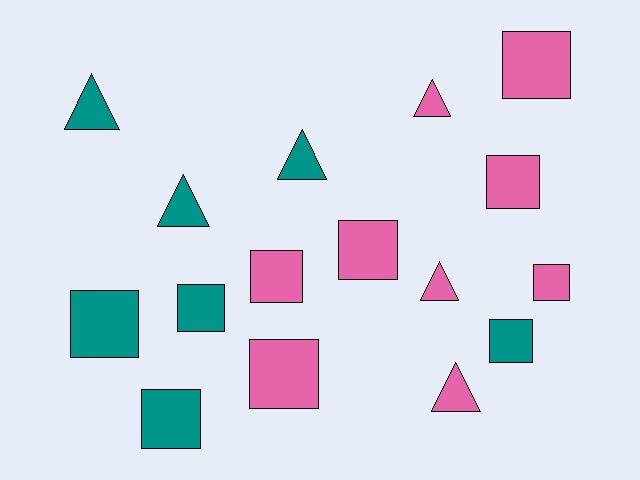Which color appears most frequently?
Pink, with 9 objects.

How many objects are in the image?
There are 16 objects.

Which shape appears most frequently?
Square, with 10 objects.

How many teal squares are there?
There are 4 teal squares.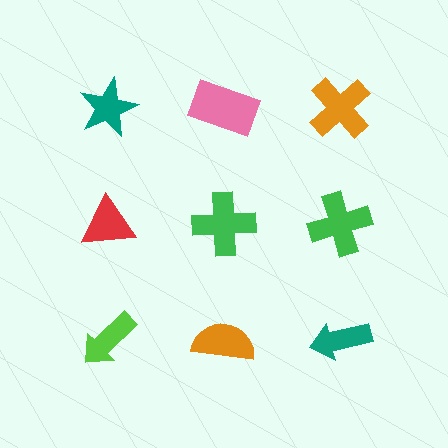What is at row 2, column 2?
A green cross.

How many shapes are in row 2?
3 shapes.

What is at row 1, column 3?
An orange cross.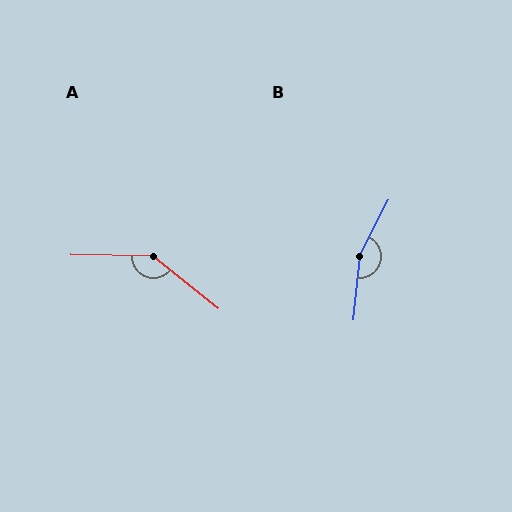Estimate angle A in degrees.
Approximately 143 degrees.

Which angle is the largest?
B, at approximately 159 degrees.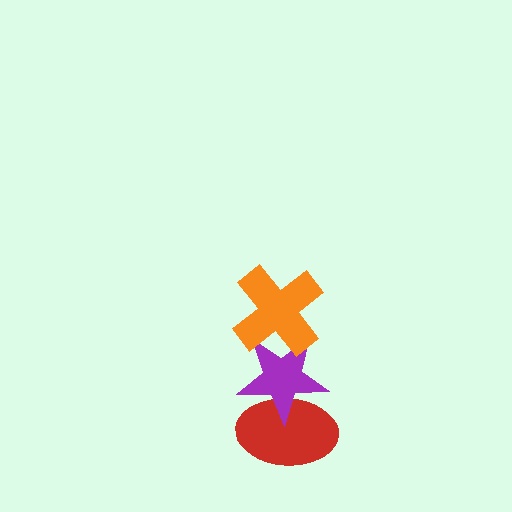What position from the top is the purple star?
The purple star is 2nd from the top.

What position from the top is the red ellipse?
The red ellipse is 3rd from the top.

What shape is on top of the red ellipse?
The purple star is on top of the red ellipse.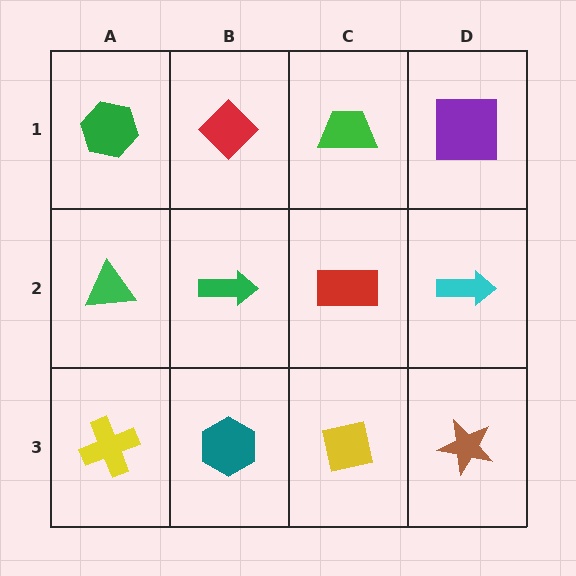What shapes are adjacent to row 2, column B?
A red diamond (row 1, column B), a teal hexagon (row 3, column B), a green triangle (row 2, column A), a red rectangle (row 2, column C).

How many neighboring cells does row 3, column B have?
3.